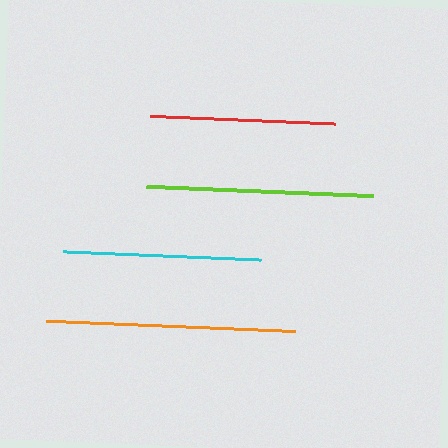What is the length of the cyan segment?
The cyan segment is approximately 198 pixels long.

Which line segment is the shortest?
The red line is the shortest at approximately 185 pixels.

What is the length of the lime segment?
The lime segment is approximately 227 pixels long.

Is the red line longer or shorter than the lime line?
The lime line is longer than the red line.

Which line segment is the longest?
The orange line is the longest at approximately 249 pixels.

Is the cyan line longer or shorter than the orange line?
The orange line is longer than the cyan line.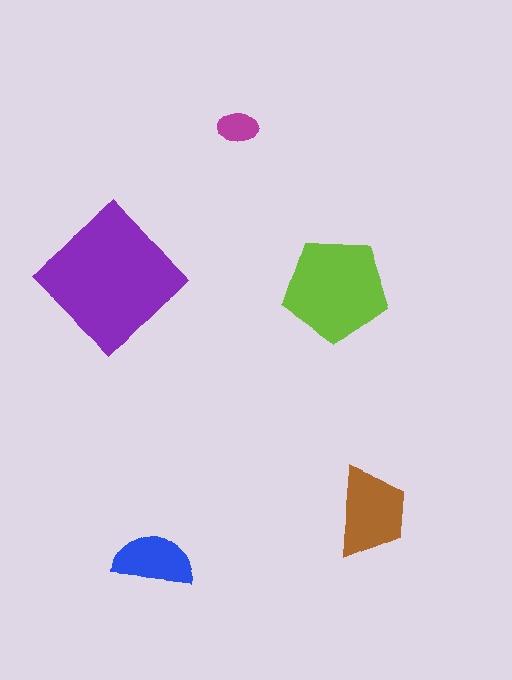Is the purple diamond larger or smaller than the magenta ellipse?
Larger.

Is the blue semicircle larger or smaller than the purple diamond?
Smaller.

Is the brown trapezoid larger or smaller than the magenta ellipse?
Larger.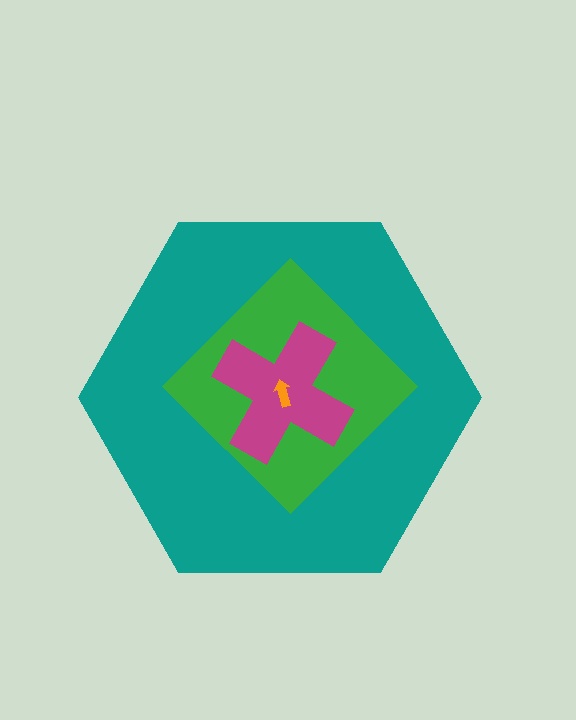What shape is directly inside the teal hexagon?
The green diamond.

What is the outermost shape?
The teal hexagon.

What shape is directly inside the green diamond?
The magenta cross.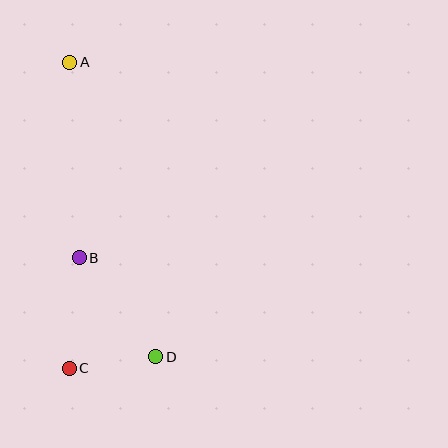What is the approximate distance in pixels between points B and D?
The distance between B and D is approximately 125 pixels.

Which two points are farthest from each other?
Points A and D are farthest from each other.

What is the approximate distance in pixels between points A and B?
The distance between A and B is approximately 195 pixels.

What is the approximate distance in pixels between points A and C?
The distance between A and C is approximately 306 pixels.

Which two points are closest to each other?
Points C and D are closest to each other.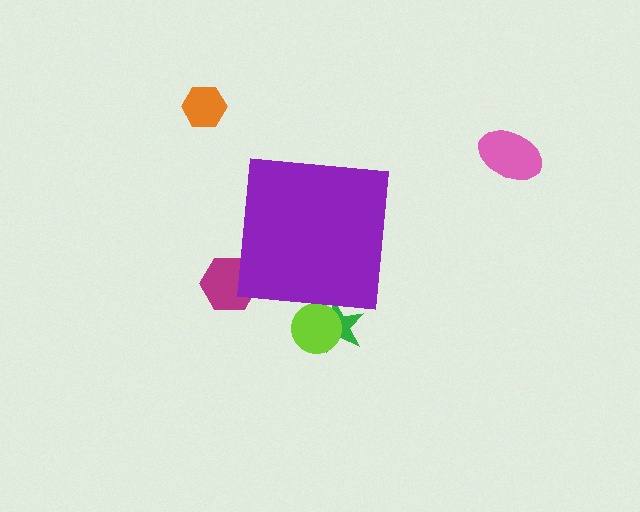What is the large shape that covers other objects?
A purple square.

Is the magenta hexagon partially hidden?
Yes, the magenta hexagon is partially hidden behind the purple square.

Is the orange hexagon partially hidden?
No, the orange hexagon is fully visible.